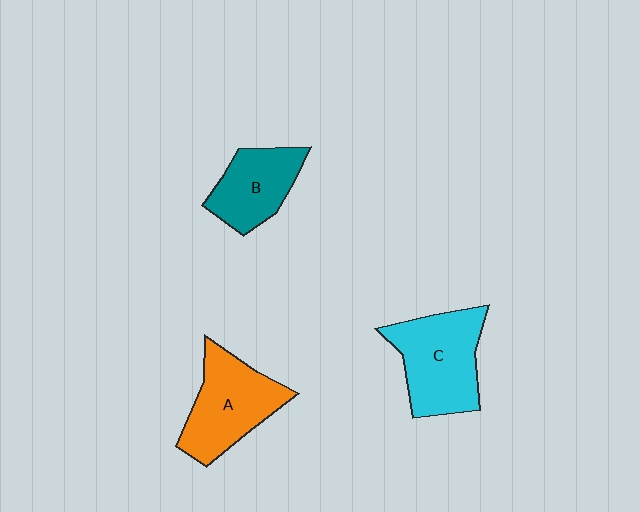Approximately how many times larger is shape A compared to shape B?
Approximately 1.3 times.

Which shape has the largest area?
Shape C (cyan).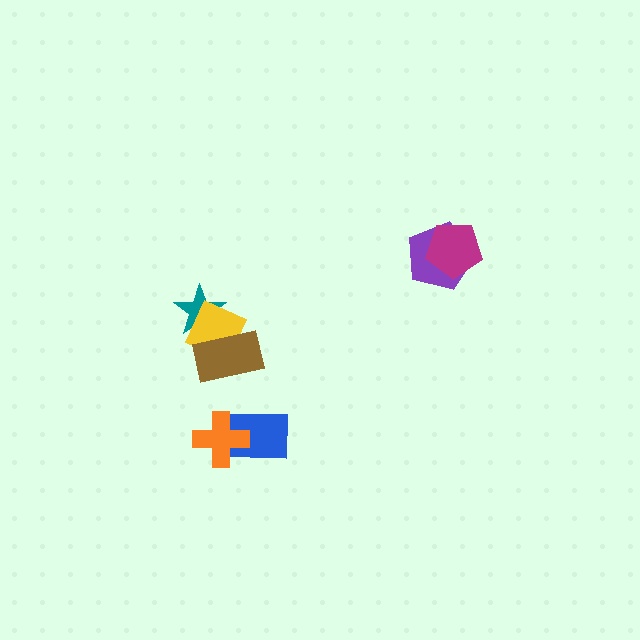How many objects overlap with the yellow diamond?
2 objects overlap with the yellow diamond.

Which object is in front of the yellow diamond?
The brown rectangle is in front of the yellow diamond.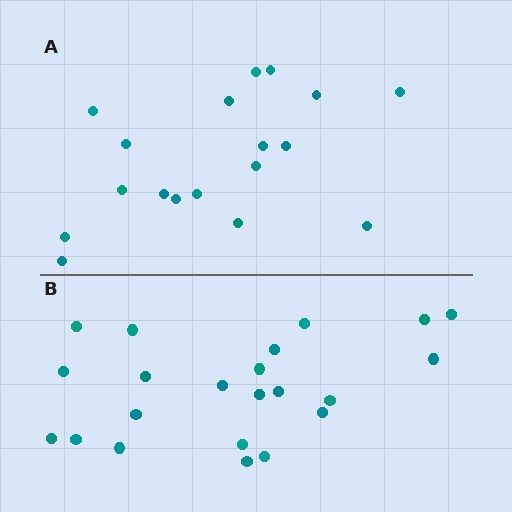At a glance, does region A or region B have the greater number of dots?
Region B (the bottom region) has more dots.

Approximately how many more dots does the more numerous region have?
Region B has about 4 more dots than region A.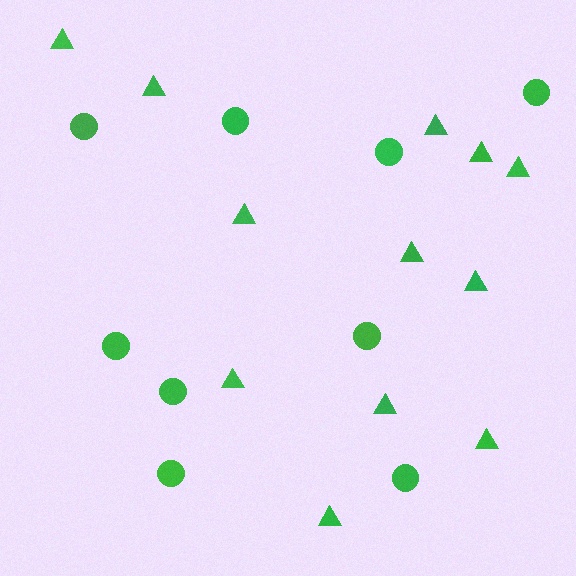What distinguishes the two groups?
There are 2 groups: one group of circles (9) and one group of triangles (12).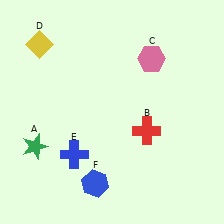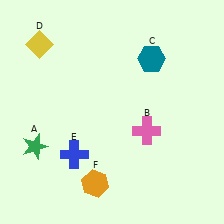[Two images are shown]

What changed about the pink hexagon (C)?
In Image 1, C is pink. In Image 2, it changed to teal.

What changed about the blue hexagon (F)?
In Image 1, F is blue. In Image 2, it changed to orange.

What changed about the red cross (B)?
In Image 1, B is red. In Image 2, it changed to pink.